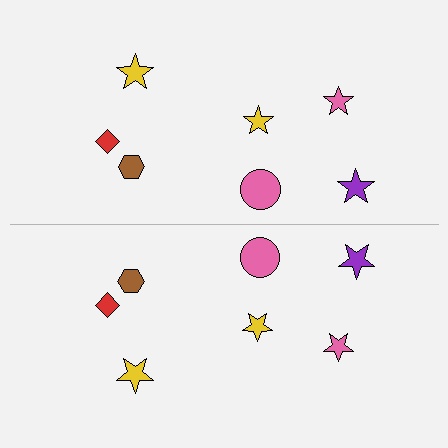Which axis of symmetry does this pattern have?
The pattern has a horizontal axis of symmetry running through the center of the image.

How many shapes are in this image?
There are 14 shapes in this image.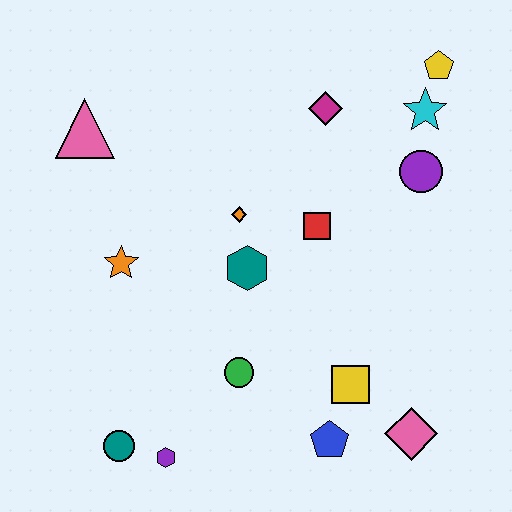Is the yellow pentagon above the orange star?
Yes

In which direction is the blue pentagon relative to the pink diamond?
The blue pentagon is to the left of the pink diamond.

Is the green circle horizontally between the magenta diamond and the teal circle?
Yes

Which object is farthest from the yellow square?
The pink triangle is farthest from the yellow square.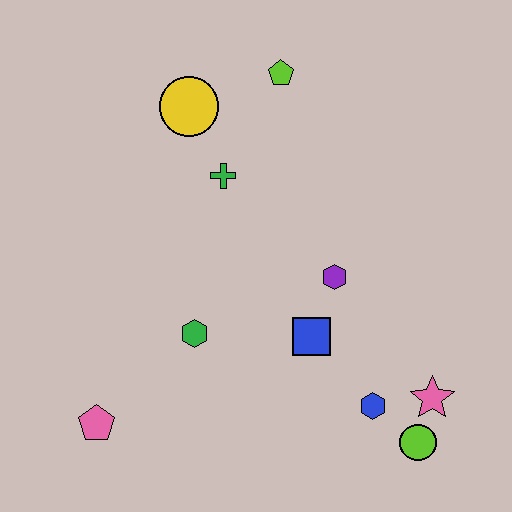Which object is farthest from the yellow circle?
The lime circle is farthest from the yellow circle.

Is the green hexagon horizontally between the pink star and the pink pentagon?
Yes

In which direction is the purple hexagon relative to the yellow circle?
The purple hexagon is below the yellow circle.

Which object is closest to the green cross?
The yellow circle is closest to the green cross.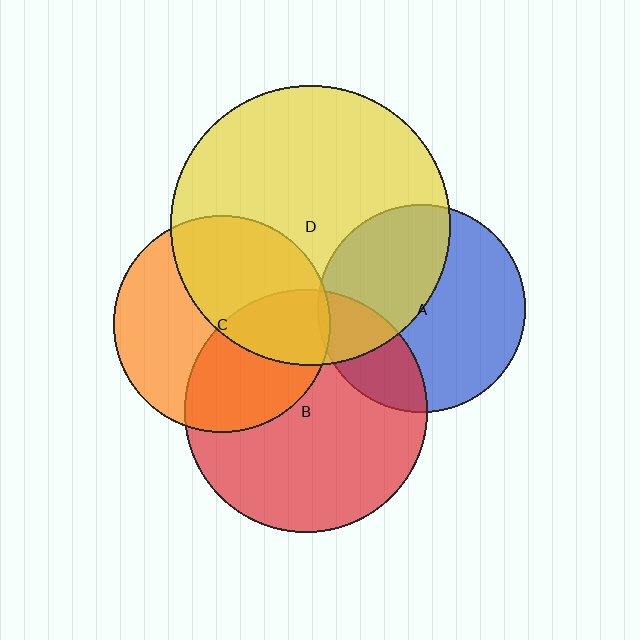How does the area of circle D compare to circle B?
Approximately 1.3 times.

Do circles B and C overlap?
Yes.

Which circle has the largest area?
Circle D (yellow).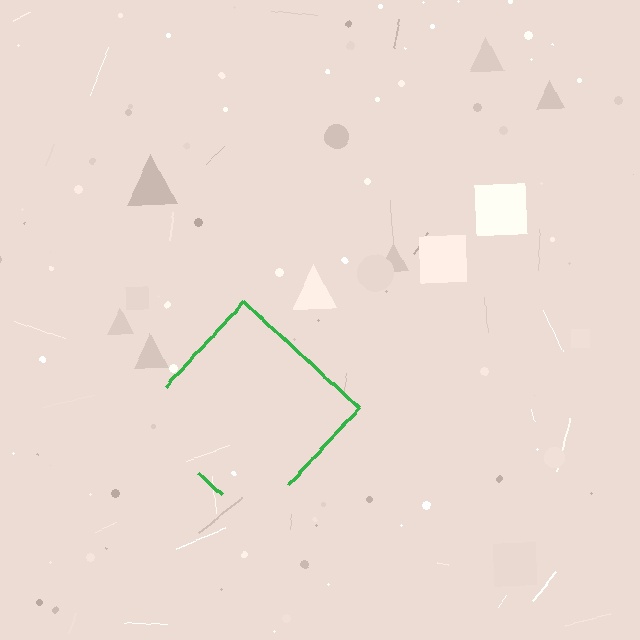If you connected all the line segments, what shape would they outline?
They would outline a diamond.